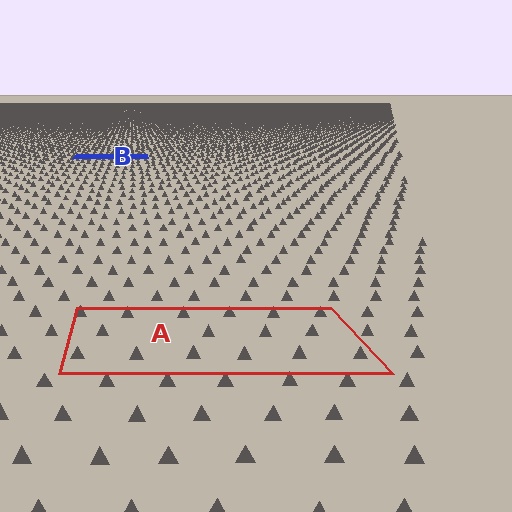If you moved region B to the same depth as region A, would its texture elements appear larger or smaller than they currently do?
They would appear larger. At a closer depth, the same texture elements are projected at a bigger on-screen size.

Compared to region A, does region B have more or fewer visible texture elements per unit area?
Region B has more texture elements per unit area — they are packed more densely because it is farther away.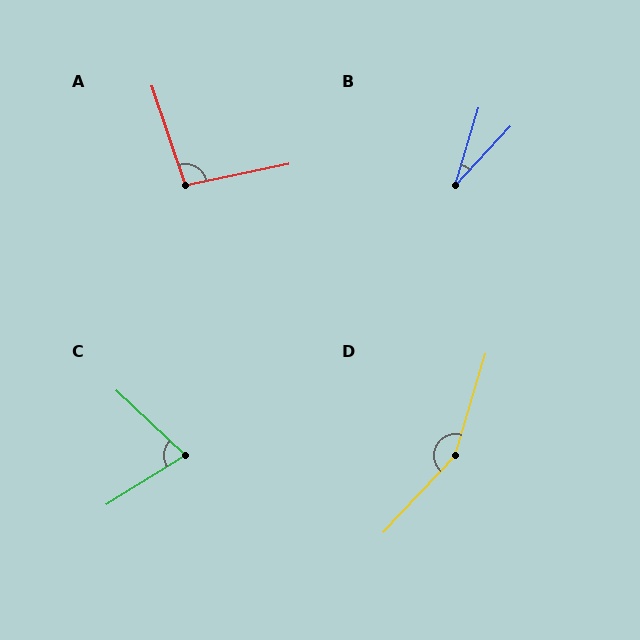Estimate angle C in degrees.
Approximately 75 degrees.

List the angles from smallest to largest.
B (26°), C (75°), A (97°), D (154°).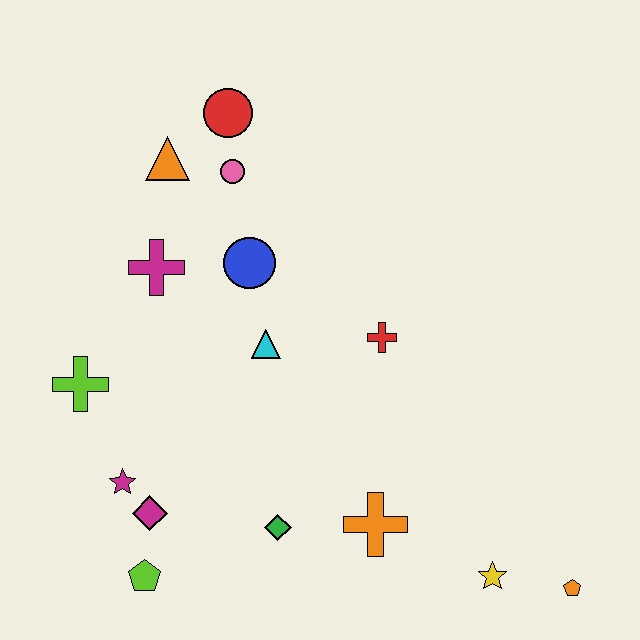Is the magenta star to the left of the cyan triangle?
Yes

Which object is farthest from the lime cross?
The orange pentagon is farthest from the lime cross.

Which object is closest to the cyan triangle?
The blue circle is closest to the cyan triangle.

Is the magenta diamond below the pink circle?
Yes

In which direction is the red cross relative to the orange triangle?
The red cross is to the right of the orange triangle.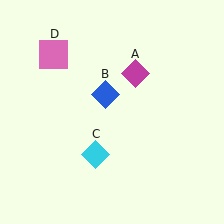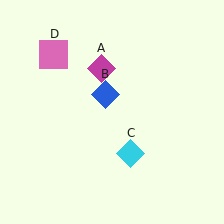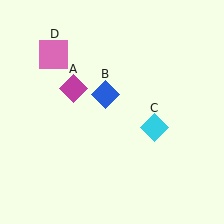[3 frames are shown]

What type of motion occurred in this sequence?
The magenta diamond (object A), cyan diamond (object C) rotated counterclockwise around the center of the scene.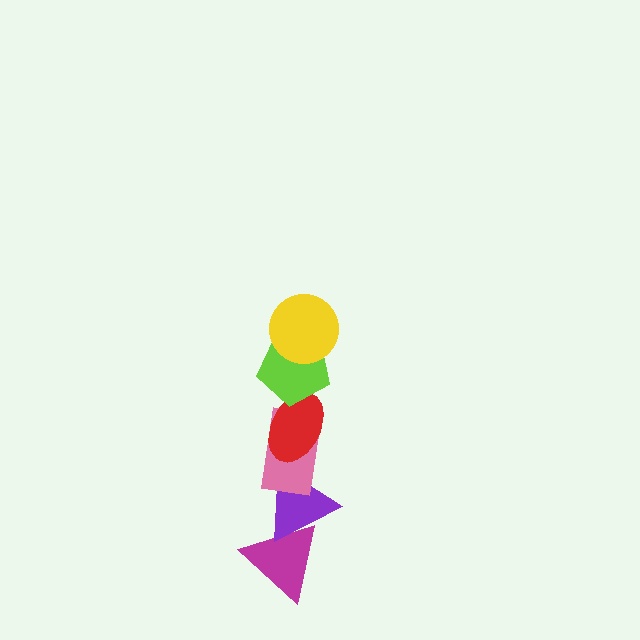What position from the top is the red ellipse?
The red ellipse is 3rd from the top.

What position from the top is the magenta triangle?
The magenta triangle is 6th from the top.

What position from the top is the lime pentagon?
The lime pentagon is 2nd from the top.